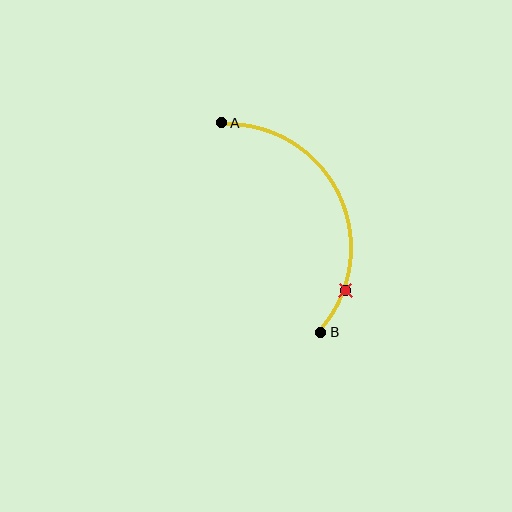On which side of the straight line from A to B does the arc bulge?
The arc bulges to the right of the straight line connecting A and B.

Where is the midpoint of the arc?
The arc midpoint is the point on the curve farthest from the straight line joining A and B. It sits to the right of that line.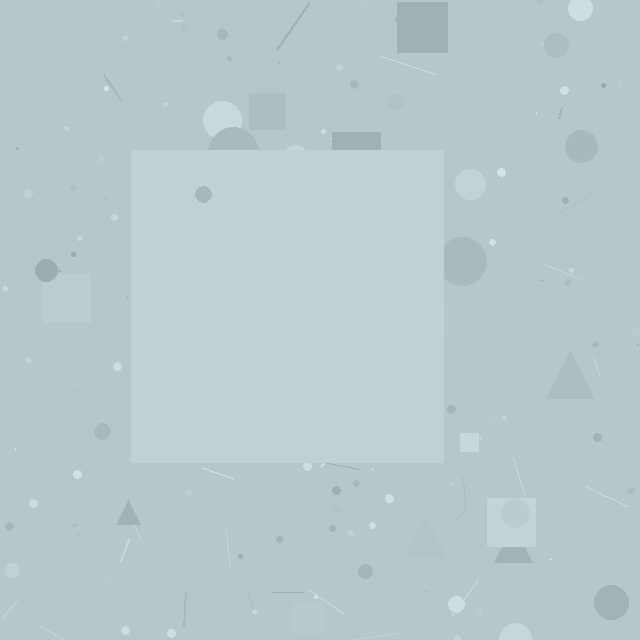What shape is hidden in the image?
A square is hidden in the image.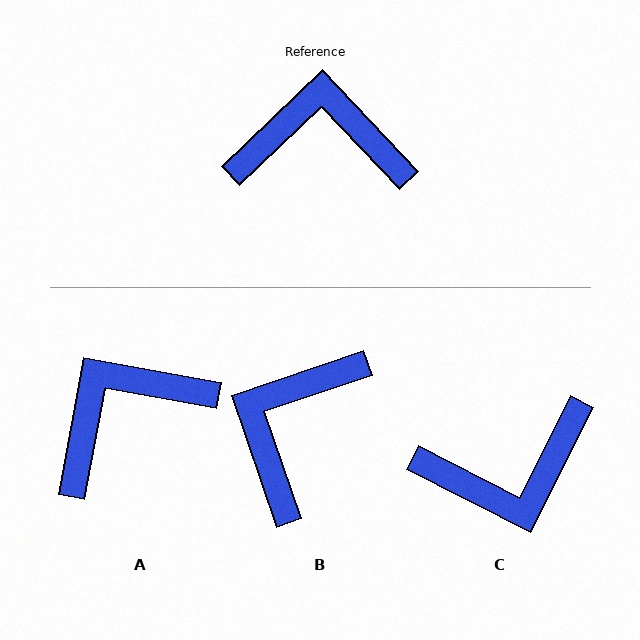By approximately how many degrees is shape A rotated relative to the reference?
Approximately 36 degrees counter-clockwise.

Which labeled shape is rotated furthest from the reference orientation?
C, about 160 degrees away.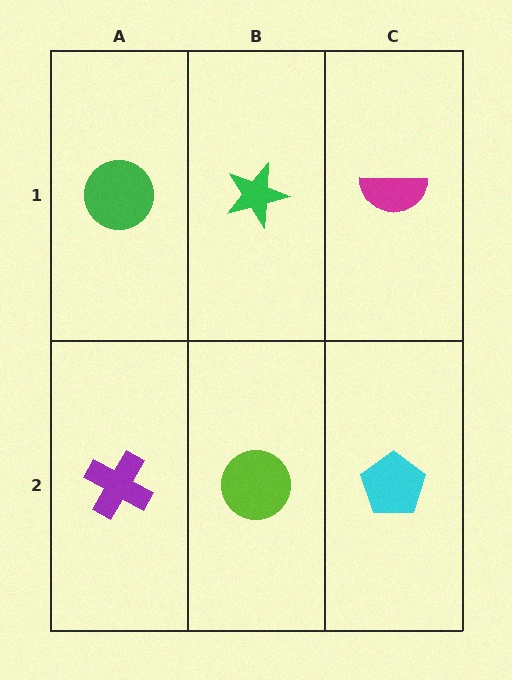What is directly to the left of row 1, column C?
A green star.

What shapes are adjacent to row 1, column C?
A cyan pentagon (row 2, column C), a green star (row 1, column B).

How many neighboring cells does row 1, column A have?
2.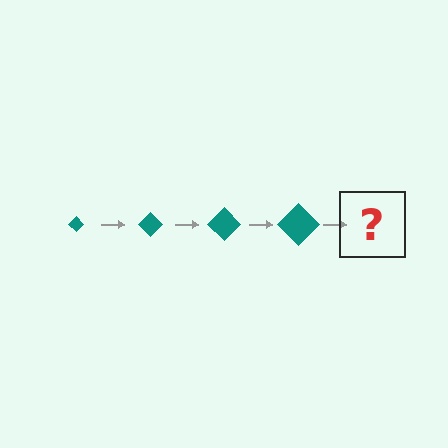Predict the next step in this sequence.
The next step is a teal diamond, larger than the previous one.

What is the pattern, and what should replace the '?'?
The pattern is that the diamond gets progressively larger each step. The '?' should be a teal diamond, larger than the previous one.